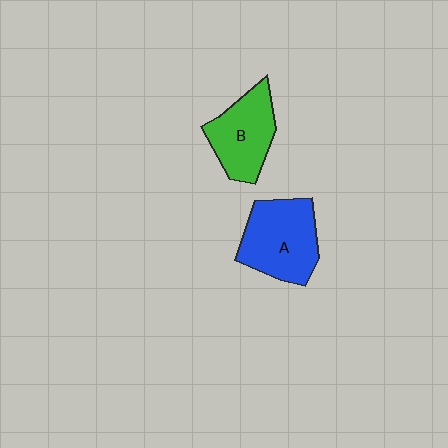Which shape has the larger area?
Shape A (blue).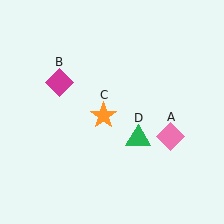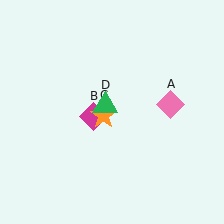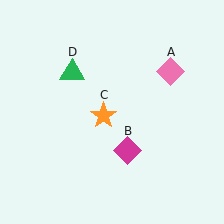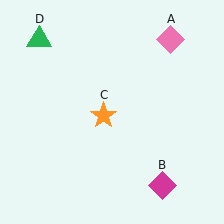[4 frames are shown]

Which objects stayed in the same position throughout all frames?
Orange star (object C) remained stationary.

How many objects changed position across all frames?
3 objects changed position: pink diamond (object A), magenta diamond (object B), green triangle (object D).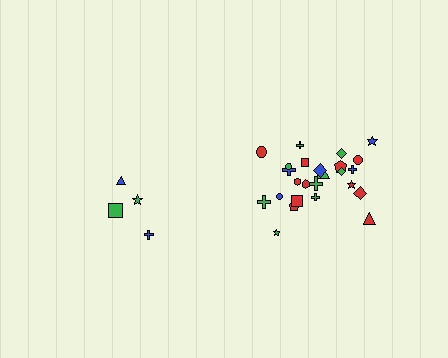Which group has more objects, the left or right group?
The right group.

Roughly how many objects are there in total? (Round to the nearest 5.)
Roughly 30 objects in total.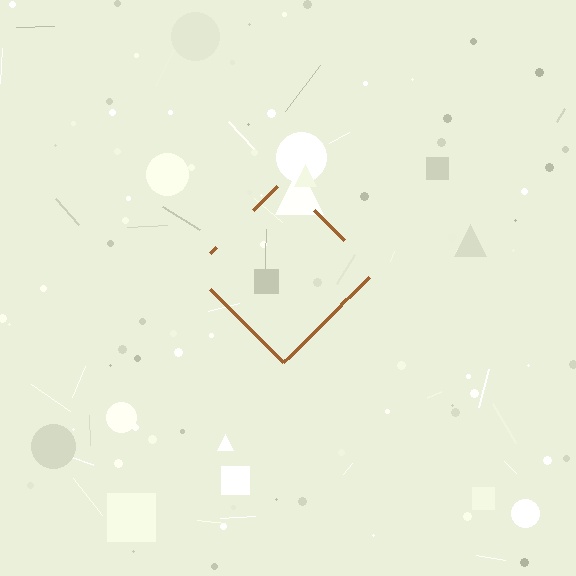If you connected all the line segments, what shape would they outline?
They would outline a diamond.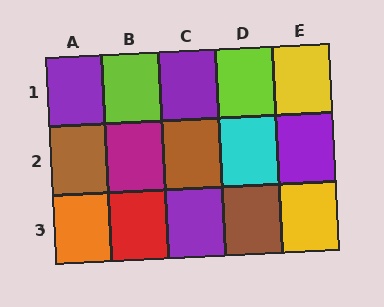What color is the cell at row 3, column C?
Purple.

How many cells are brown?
3 cells are brown.